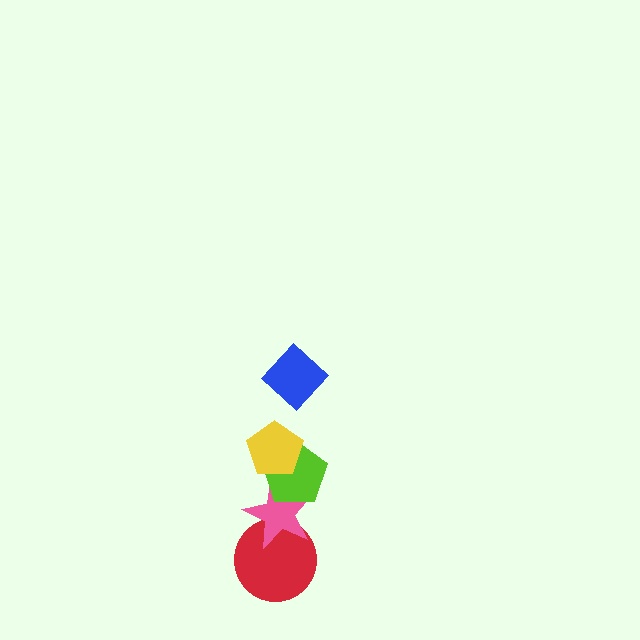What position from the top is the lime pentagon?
The lime pentagon is 3rd from the top.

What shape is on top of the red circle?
The pink star is on top of the red circle.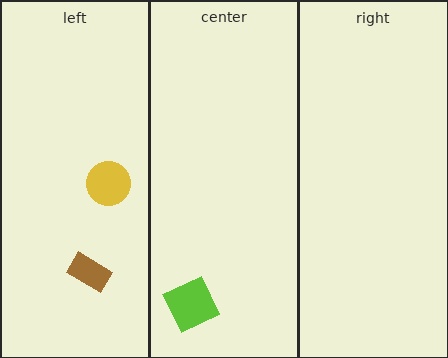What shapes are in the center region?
The lime square.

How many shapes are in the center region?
1.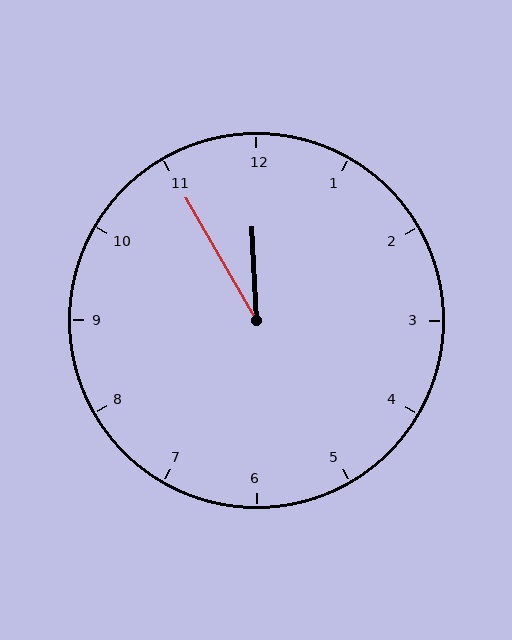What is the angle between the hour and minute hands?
Approximately 28 degrees.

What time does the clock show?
11:55.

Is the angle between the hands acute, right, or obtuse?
It is acute.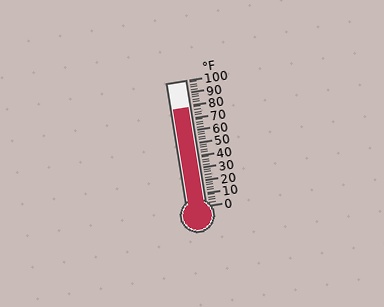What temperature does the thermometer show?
The thermometer shows approximately 78°F.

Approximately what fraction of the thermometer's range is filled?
The thermometer is filled to approximately 80% of its range.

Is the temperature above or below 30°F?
The temperature is above 30°F.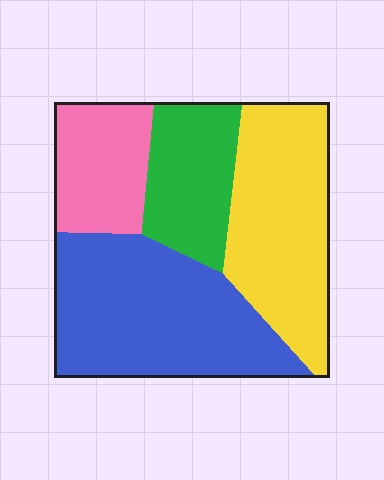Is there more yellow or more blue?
Blue.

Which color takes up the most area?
Blue, at roughly 35%.